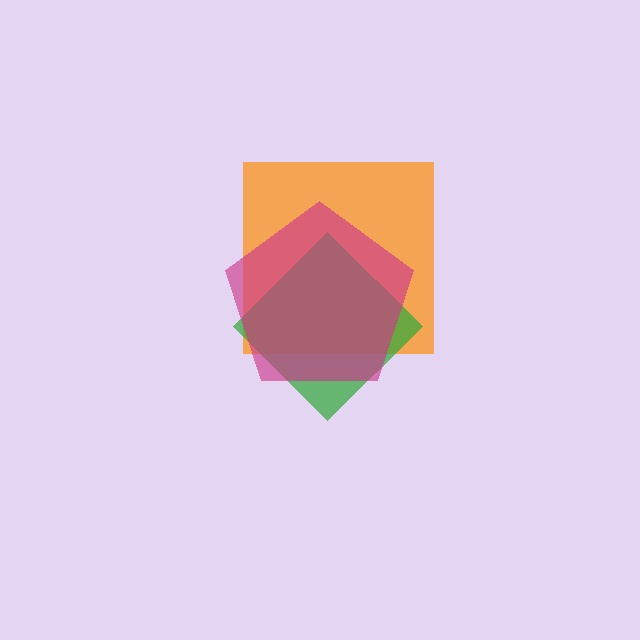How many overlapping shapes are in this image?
There are 3 overlapping shapes in the image.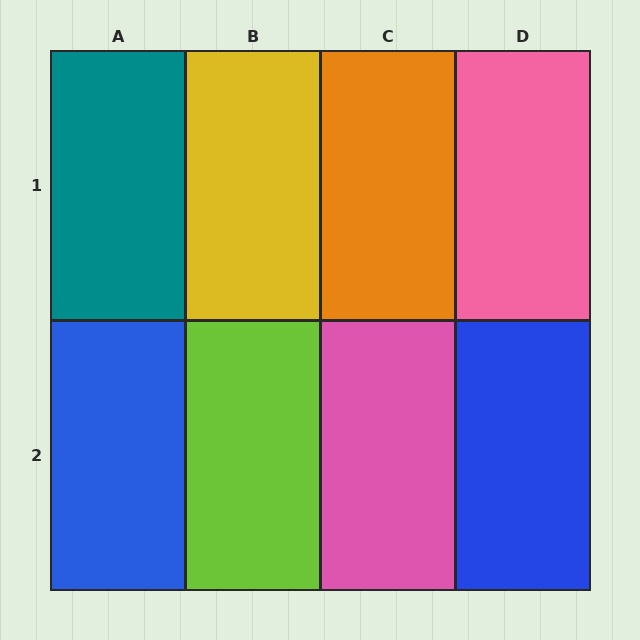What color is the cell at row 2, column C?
Pink.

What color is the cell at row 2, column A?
Blue.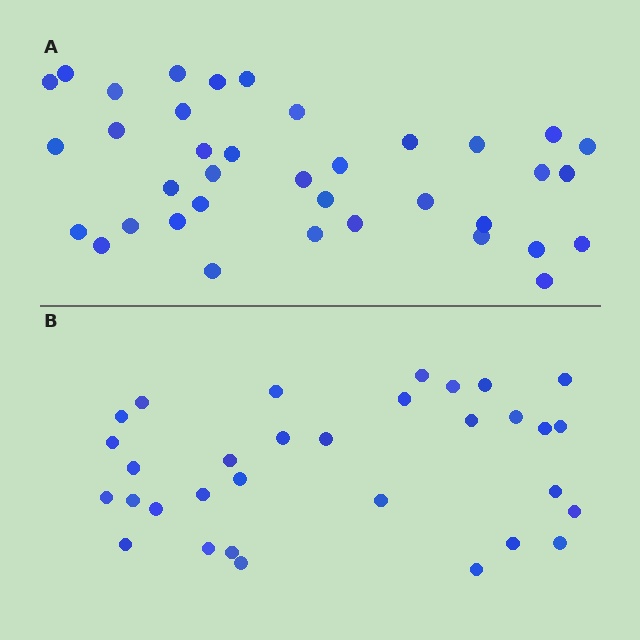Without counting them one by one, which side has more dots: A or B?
Region A (the top region) has more dots.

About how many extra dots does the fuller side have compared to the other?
Region A has about 5 more dots than region B.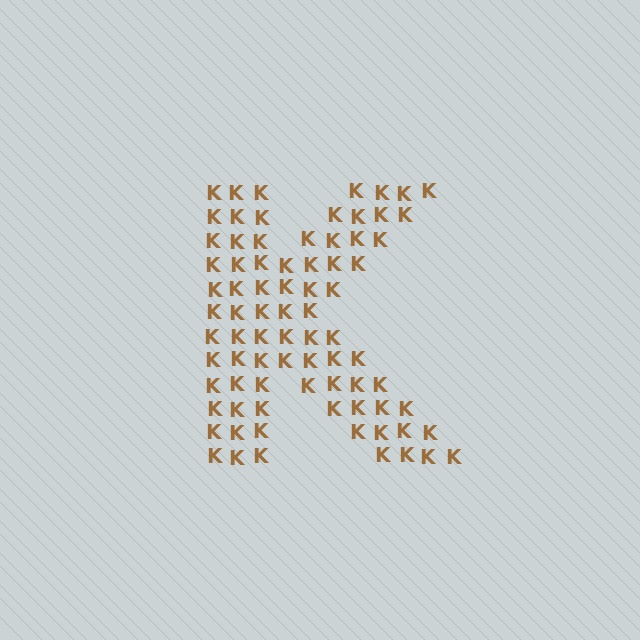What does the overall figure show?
The overall figure shows the letter K.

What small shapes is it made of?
It is made of small letter K's.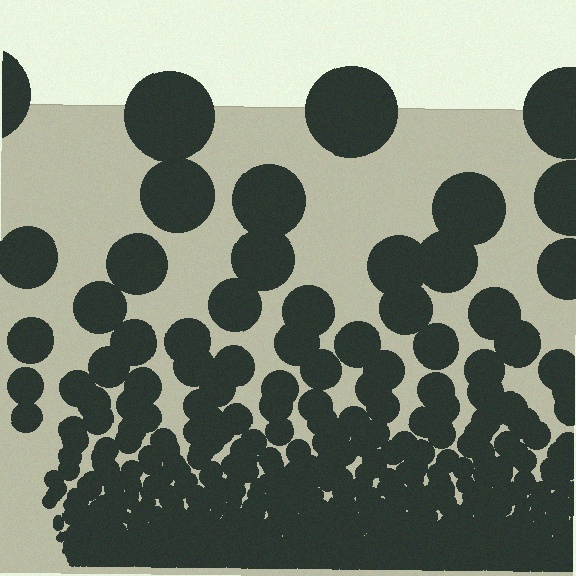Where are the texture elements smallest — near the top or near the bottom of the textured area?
Near the bottom.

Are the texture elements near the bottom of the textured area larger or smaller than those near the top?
Smaller. The gradient is inverted — elements near the bottom are smaller and denser.